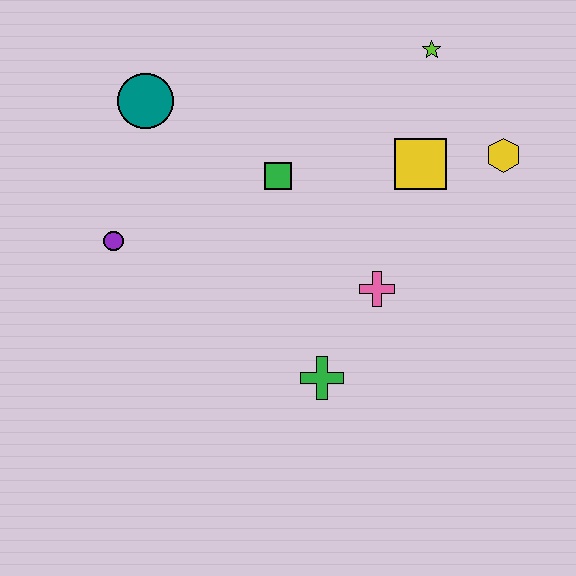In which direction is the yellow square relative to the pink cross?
The yellow square is above the pink cross.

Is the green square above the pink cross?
Yes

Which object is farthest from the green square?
The yellow hexagon is farthest from the green square.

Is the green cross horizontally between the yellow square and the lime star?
No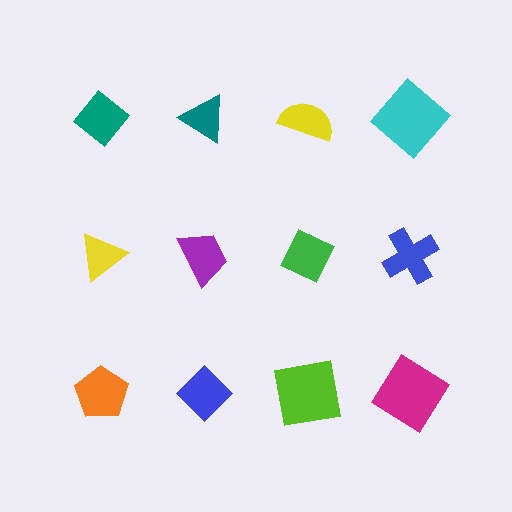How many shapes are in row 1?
4 shapes.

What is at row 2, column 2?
A purple trapezoid.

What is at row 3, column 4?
A magenta diamond.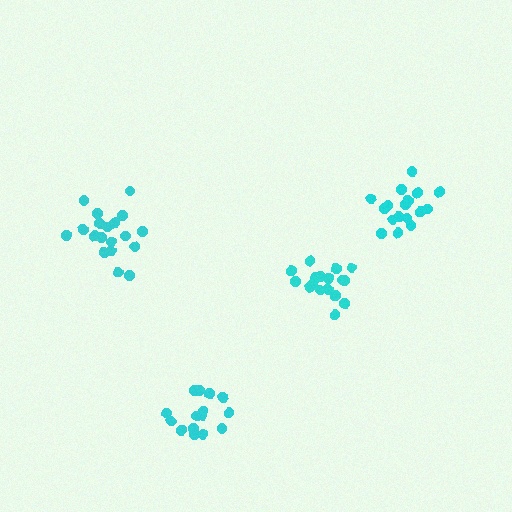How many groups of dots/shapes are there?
There are 4 groups.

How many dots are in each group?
Group 1: 19 dots, Group 2: 19 dots, Group 3: 15 dots, Group 4: 17 dots (70 total).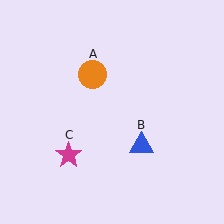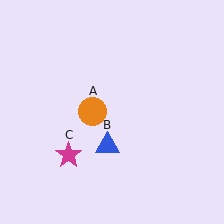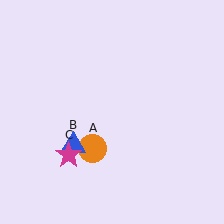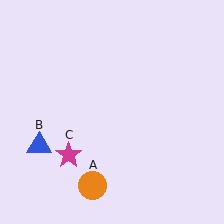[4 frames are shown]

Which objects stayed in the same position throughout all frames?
Magenta star (object C) remained stationary.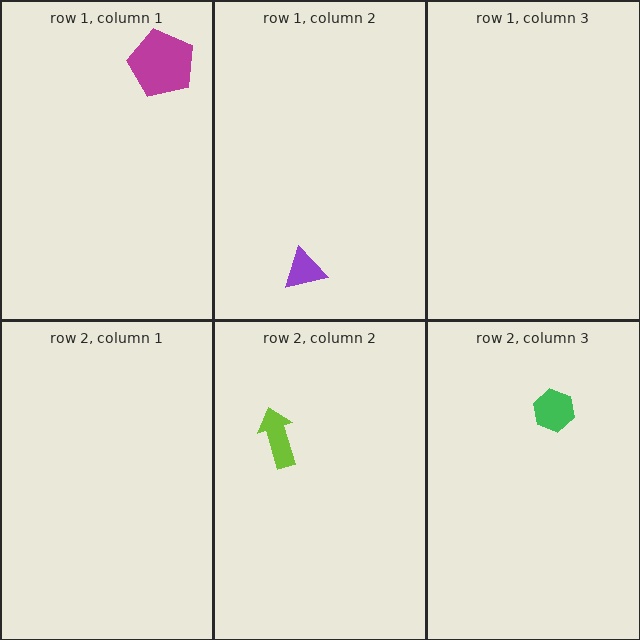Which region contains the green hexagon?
The row 2, column 3 region.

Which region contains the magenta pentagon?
The row 1, column 1 region.